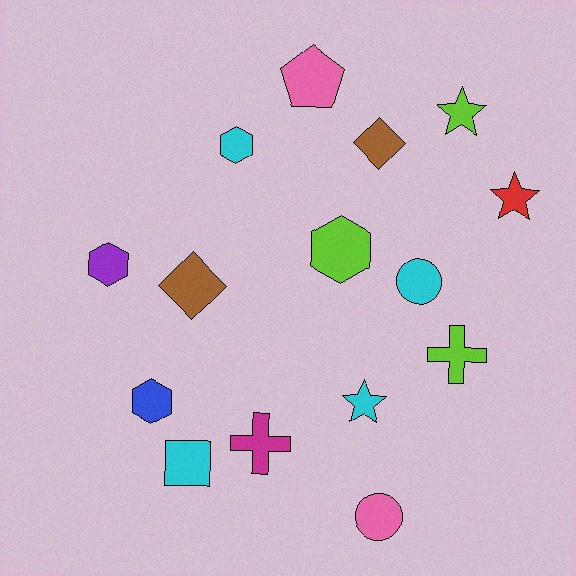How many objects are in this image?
There are 15 objects.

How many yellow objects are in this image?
There are no yellow objects.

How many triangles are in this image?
There are no triangles.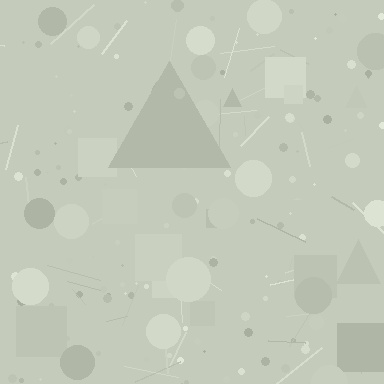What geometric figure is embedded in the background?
A triangle is embedded in the background.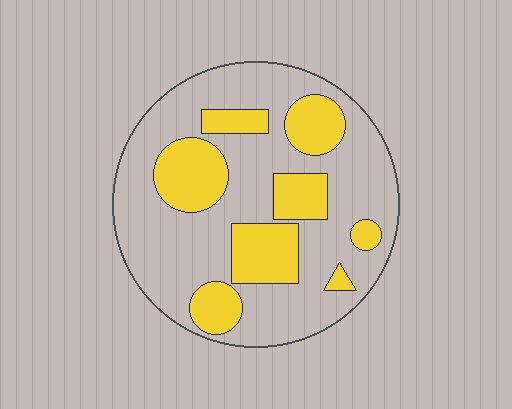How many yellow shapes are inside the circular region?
8.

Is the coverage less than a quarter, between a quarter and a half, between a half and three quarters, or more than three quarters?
Between a quarter and a half.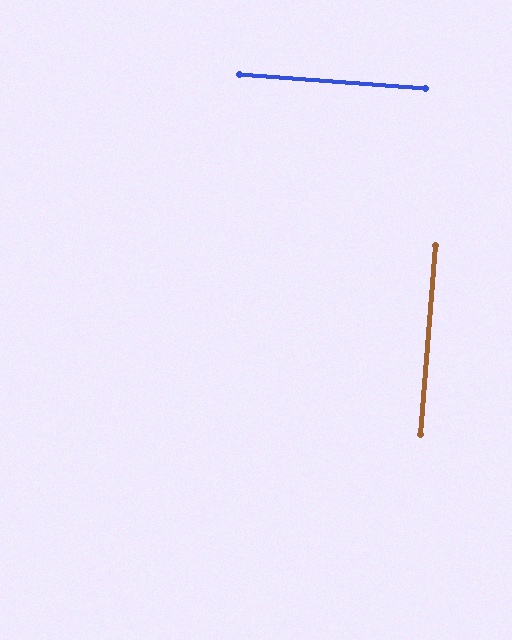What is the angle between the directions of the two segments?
Approximately 90 degrees.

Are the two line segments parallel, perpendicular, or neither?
Perpendicular — they meet at approximately 90°.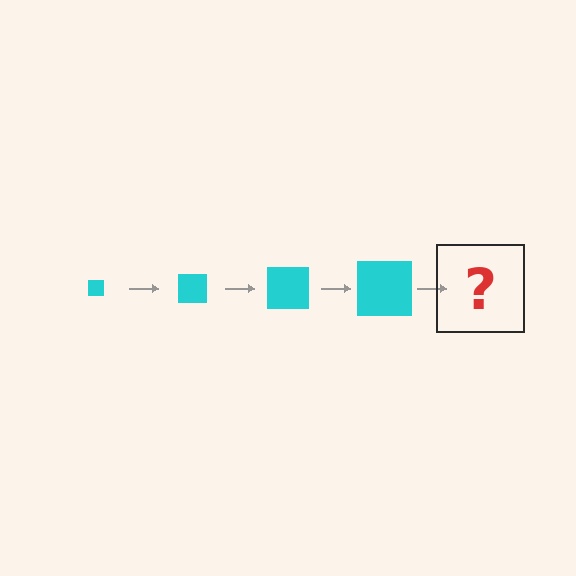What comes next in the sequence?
The next element should be a cyan square, larger than the previous one.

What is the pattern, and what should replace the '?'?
The pattern is that the square gets progressively larger each step. The '?' should be a cyan square, larger than the previous one.